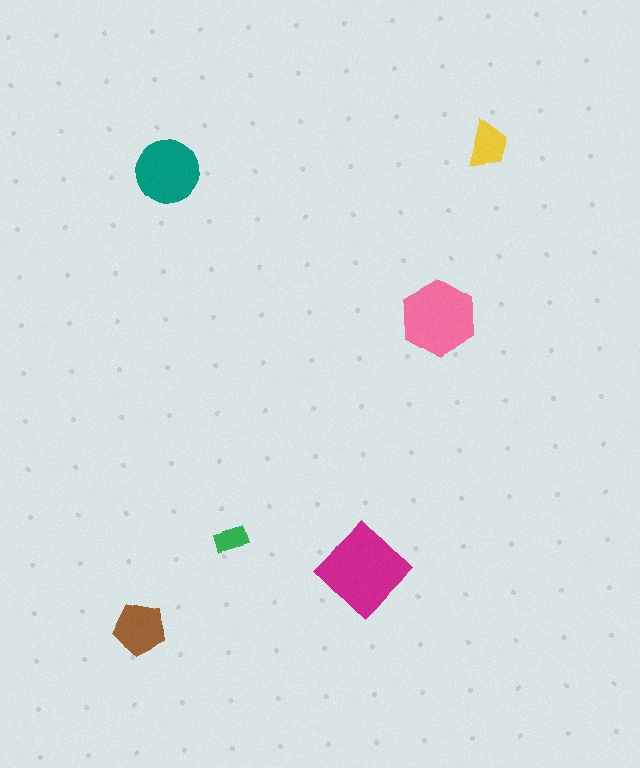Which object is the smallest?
The green rectangle.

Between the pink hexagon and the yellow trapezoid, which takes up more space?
The pink hexagon.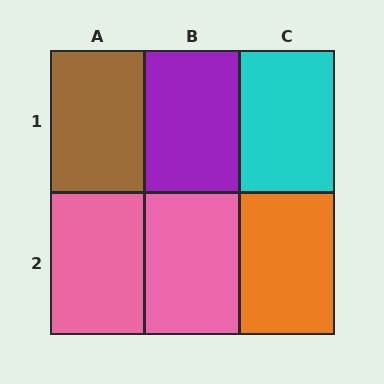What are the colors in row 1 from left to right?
Brown, purple, cyan.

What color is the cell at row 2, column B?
Pink.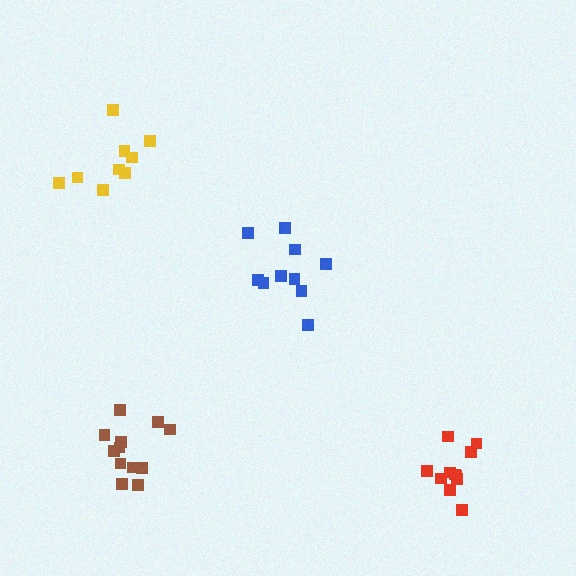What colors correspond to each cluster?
The clusters are colored: yellow, blue, red, brown.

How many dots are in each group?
Group 1: 9 dots, Group 2: 10 dots, Group 3: 11 dots, Group 4: 12 dots (42 total).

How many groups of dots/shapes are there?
There are 4 groups.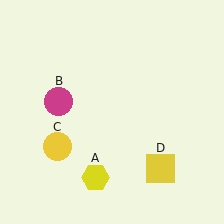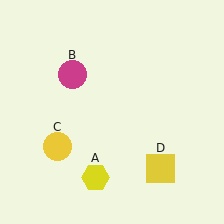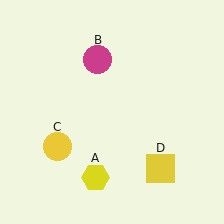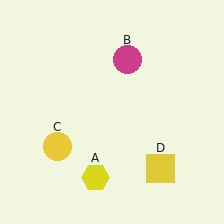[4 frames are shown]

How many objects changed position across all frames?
1 object changed position: magenta circle (object B).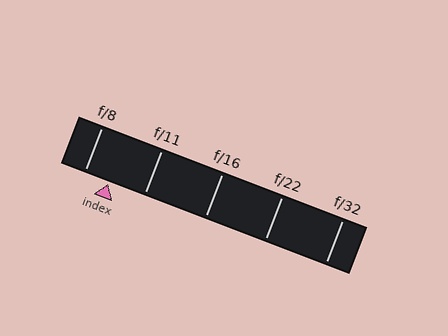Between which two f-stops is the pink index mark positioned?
The index mark is between f/8 and f/11.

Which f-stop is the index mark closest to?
The index mark is closest to f/8.